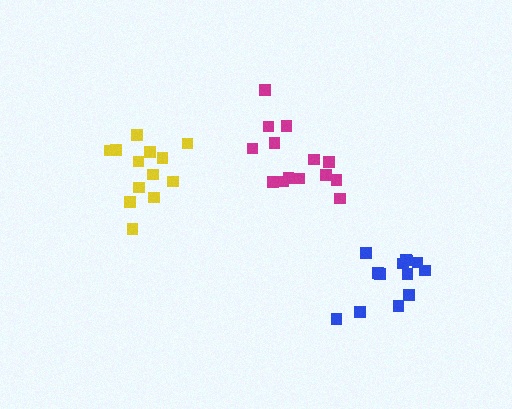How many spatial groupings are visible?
There are 3 spatial groupings.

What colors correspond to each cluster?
The clusters are colored: magenta, yellow, blue.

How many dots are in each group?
Group 1: 14 dots, Group 2: 13 dots, Group 3: 13 dots (40 total).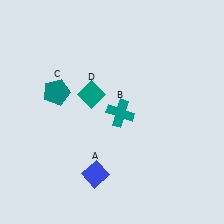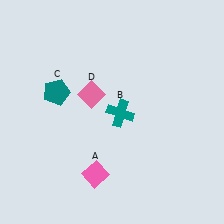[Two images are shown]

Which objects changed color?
A changed from blue to pink. D changed from teal to pink.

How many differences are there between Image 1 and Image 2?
There are 2 differences between the two images.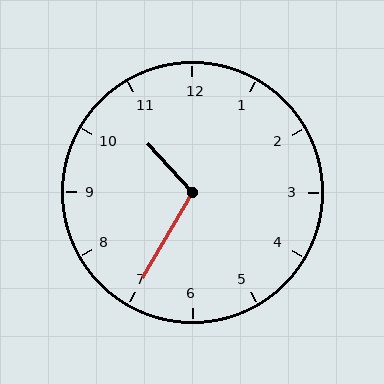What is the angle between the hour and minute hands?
Approximately 108 degrees.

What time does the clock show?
10:35.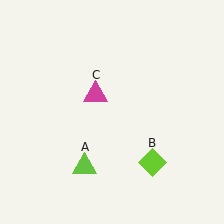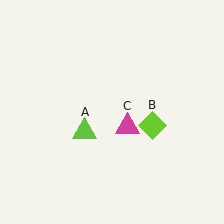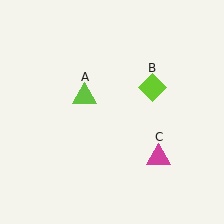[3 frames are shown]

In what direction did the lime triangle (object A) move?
The lime triangle (object A) moved up.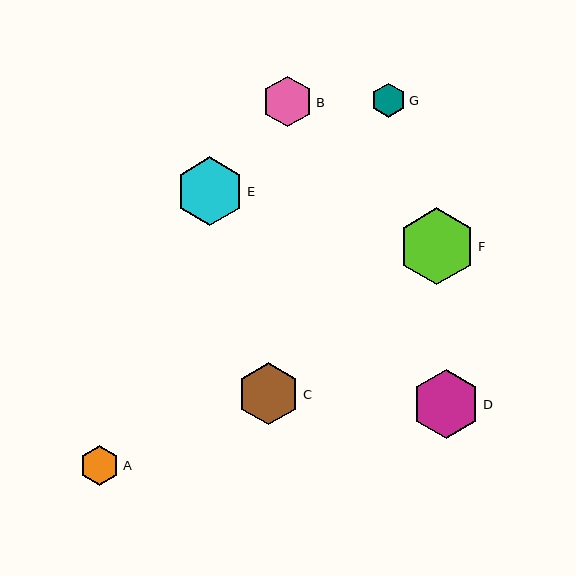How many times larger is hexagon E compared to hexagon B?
Hexagon E is approximately 1.4 times the size of hexagon B.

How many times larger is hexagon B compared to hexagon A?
Hexagon B is approximately 1.3 times the size of hexagon A.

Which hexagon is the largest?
Hexagon F is the largest with a size of approximately 77 pixels.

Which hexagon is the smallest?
Hexagon G is the smallest with a size of approximately 34 pixels.